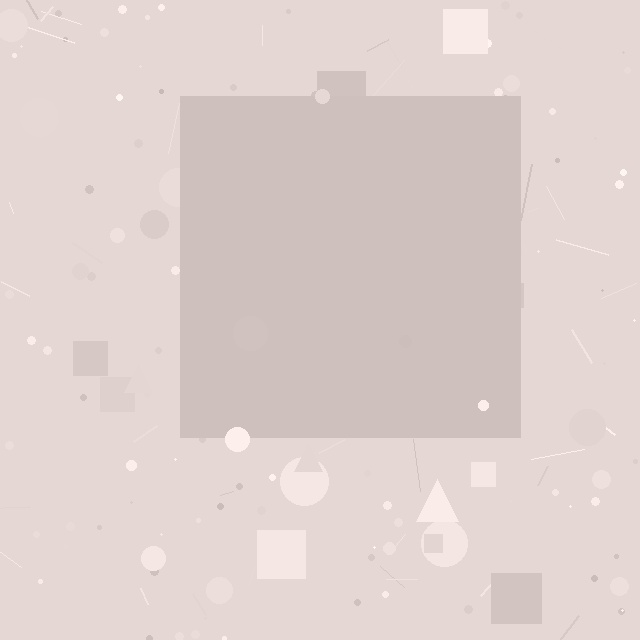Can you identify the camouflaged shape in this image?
The camouflaged shape is a square.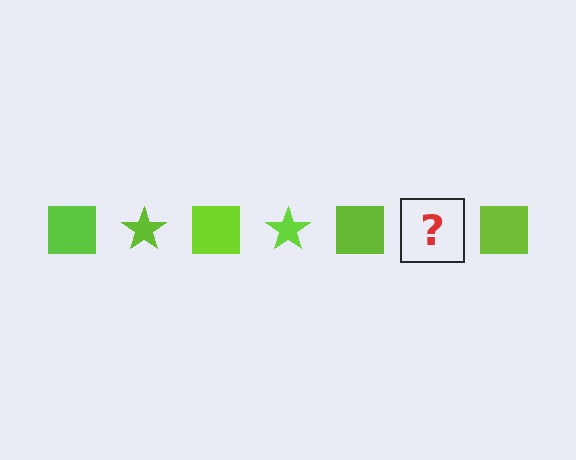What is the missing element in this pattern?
The missing element is a lime star.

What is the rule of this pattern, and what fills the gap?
The rule is that the pattern cycles through square, star shapes in lime. The gap should be filled with a lime star.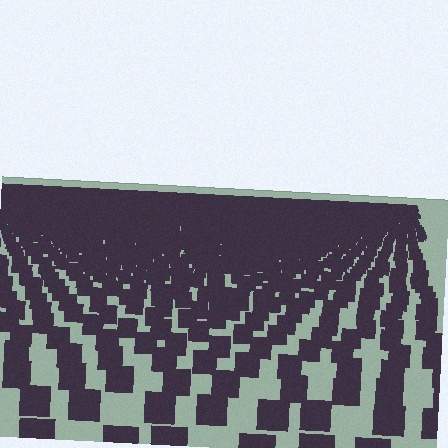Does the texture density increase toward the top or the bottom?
Density increases toward the top.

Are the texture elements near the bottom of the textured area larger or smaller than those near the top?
Larger. Near the bottom, elements are closer to the viewer and appear at a bigger on-screen size.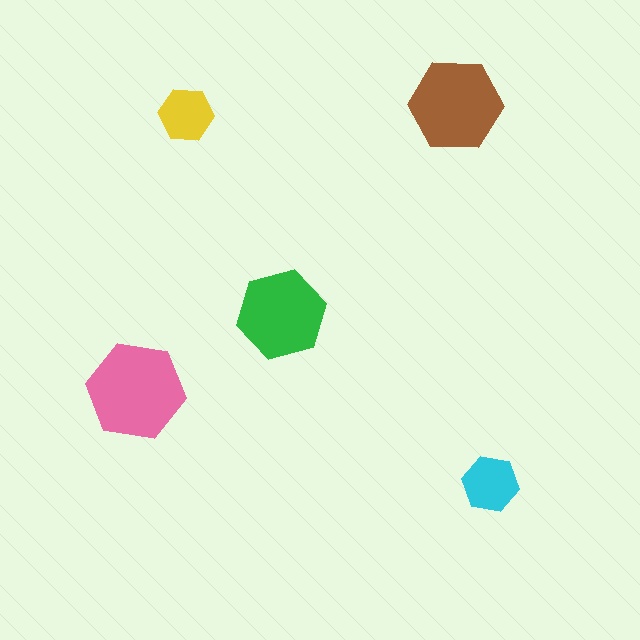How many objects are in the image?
There are 5 objects in the image.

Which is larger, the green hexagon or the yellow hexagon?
The green one.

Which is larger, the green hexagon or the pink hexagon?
The pink one.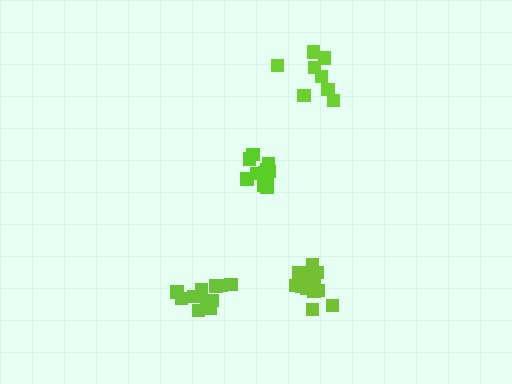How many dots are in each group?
Group 1: 8 dots, Group 2: 13 dots, Group 3: 14 dots, Group 4: 14 dots (49 total).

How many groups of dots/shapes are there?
There are 4 groups.